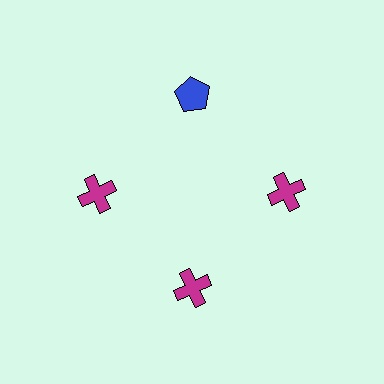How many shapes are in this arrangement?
There are 4 shapes arranged in a ring pattern.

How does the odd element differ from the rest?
It differs in both color (blue instead of magenta) and shape (pentagon instead of cross).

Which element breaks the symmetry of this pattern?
The blue pentagon at roughly the 12 o'clock position breaks the symmetry. All other shapes are magenta crosses.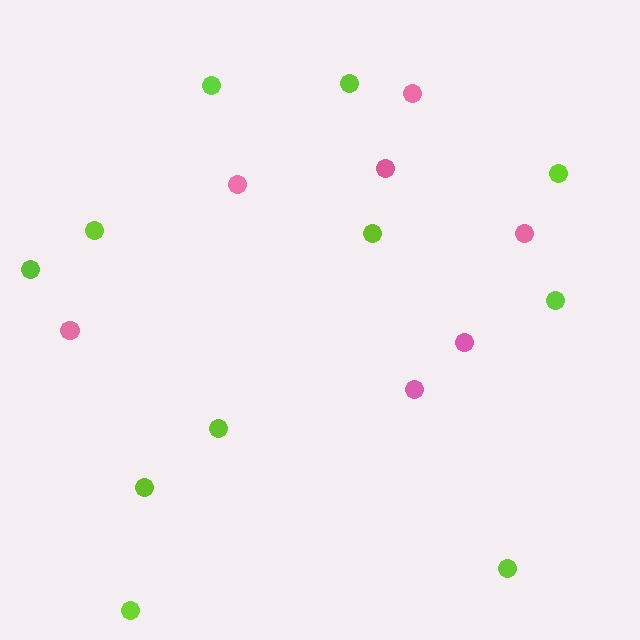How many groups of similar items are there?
There are 2 groups: one group of pink circles (7) and one group of lime circles (11).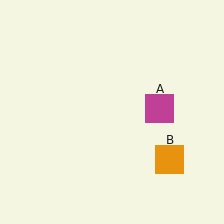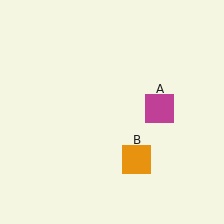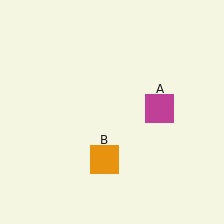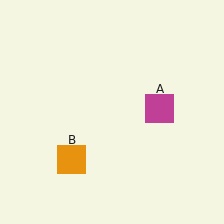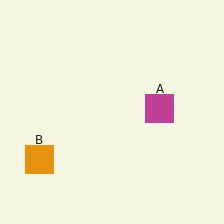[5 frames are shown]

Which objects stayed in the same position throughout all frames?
Magenta square (object A) remained stationary.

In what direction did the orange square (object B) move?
The orange square (object B) moved left.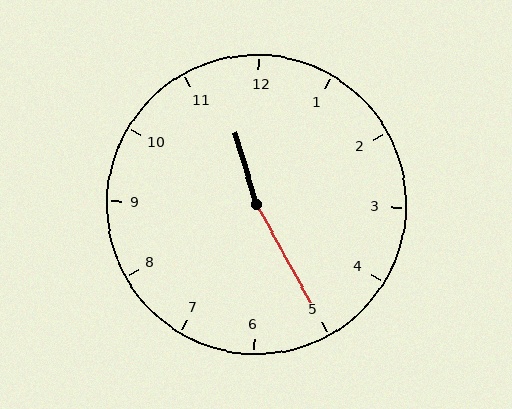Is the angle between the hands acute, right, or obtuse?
It is obtuse.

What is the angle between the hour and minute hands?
Approximately 168 degrees.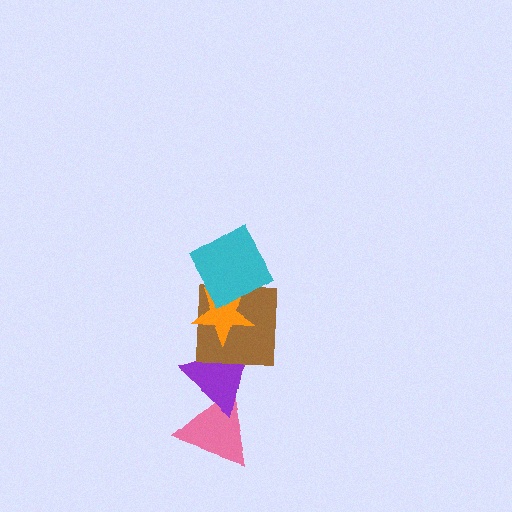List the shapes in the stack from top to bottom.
From top to bottom: the cyan square, the orange star, the brown square, the purple triangle, the pink triangle.